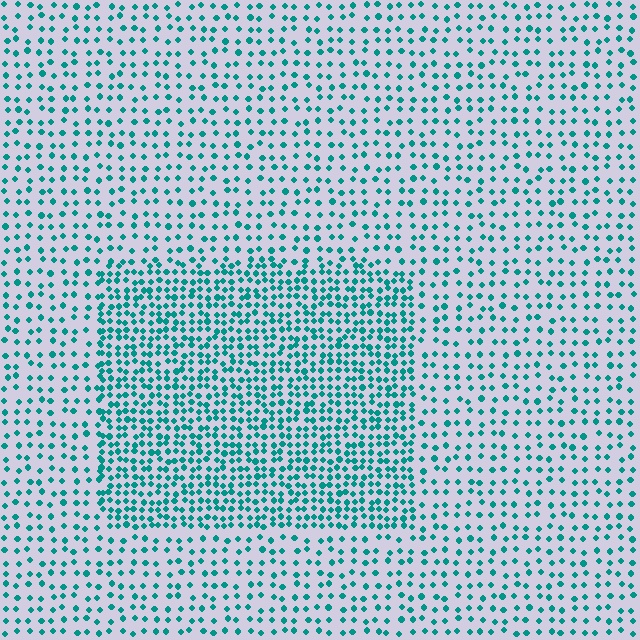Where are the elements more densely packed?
The elements are more densely packed inside the rectangle boundary.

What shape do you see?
I see a rectangle.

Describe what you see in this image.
The image contains small teal elements arranged at two different densities. A rectangle-shaped region is visible where the elements are more densely packed than the surrounding area.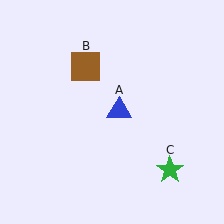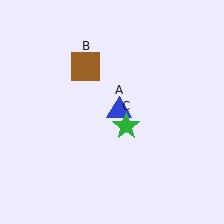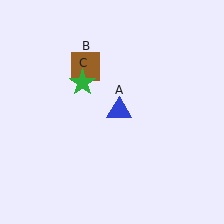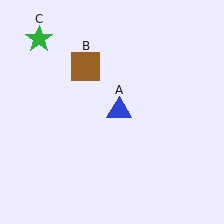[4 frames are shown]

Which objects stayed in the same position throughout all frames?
Blue triangle (object A) and brown square (object B) remained stationary.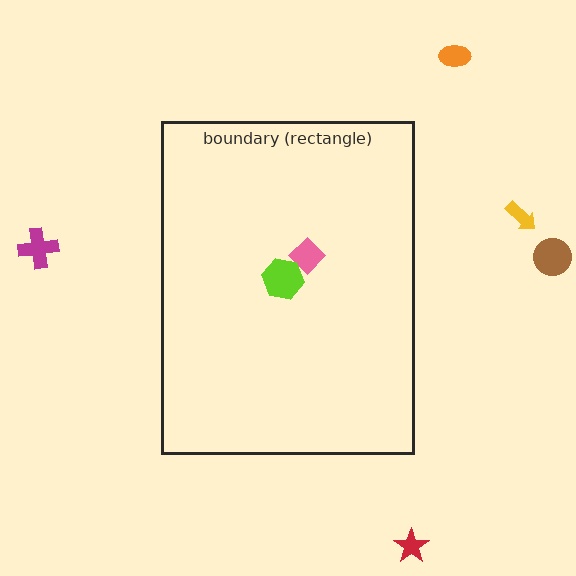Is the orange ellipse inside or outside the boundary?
Outside.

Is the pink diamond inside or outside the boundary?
Inside.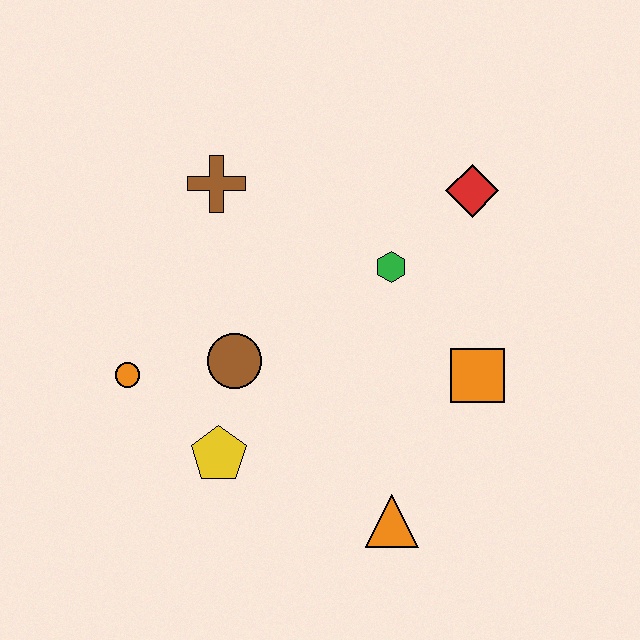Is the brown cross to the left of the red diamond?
Yes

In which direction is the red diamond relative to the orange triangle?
The red diamond is above the orange triangle.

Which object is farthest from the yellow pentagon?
The red diamond is farthest from the yellow pentagon.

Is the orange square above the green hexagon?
No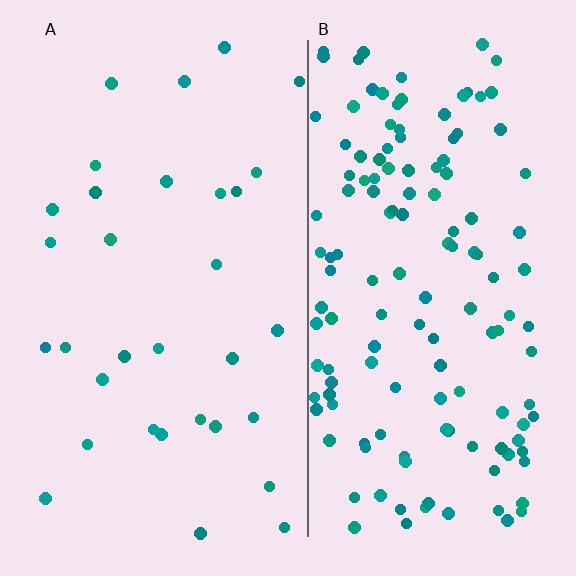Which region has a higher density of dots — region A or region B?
B (the right).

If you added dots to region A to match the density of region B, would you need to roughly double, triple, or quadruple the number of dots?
Approximately quadruple.